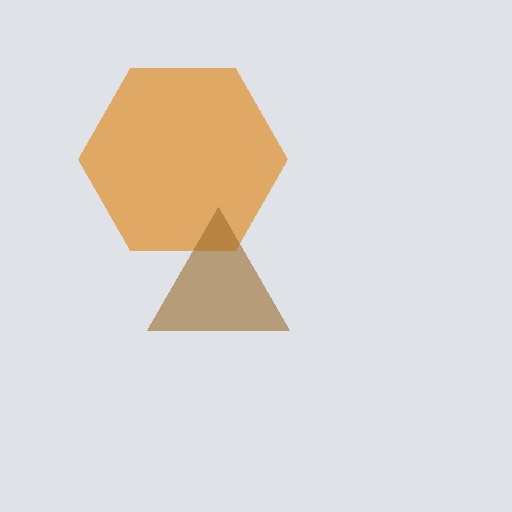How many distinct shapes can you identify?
There are 2 distinct shapes: an orange hexagon, a brown triangle.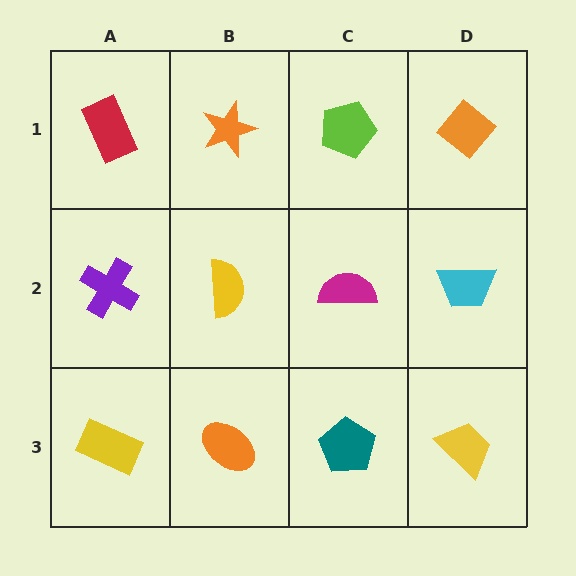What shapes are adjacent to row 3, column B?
A yellow semicircle (row 2, column B), a yellow rectangle (row 3, column A), a teal pentagon (row 3, column C).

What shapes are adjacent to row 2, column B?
An orange star (row 1, column B), an orange ellipse (row 3, column B), a purple cross (row 2, column A), a magenta semicircle (row 2, column C).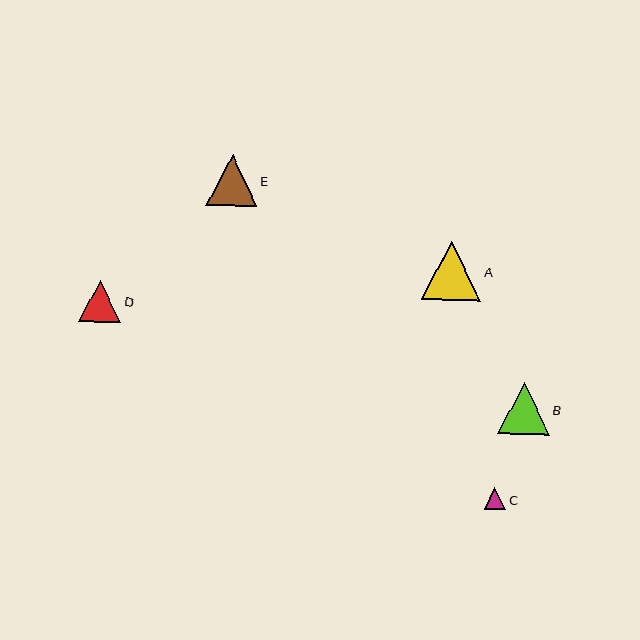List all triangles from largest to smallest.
From largest to smallest: A, B, E, D, C.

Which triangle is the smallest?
Triangle C is the smallest with a size of approximately 21 pixels.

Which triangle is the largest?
Triangle A is the largest with a size of approximately 59 pixels.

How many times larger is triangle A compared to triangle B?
Triangle A is approximately 1.1 times the size of triangle B.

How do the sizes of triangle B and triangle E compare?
Triangle B and triangle E are approximately the same size.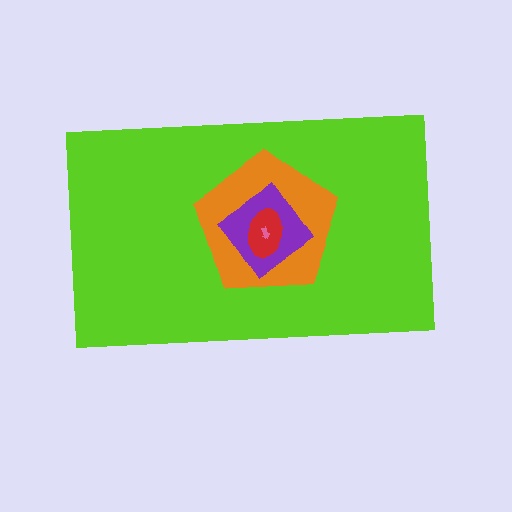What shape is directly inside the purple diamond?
The red ellipse.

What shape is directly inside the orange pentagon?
The purple diamond.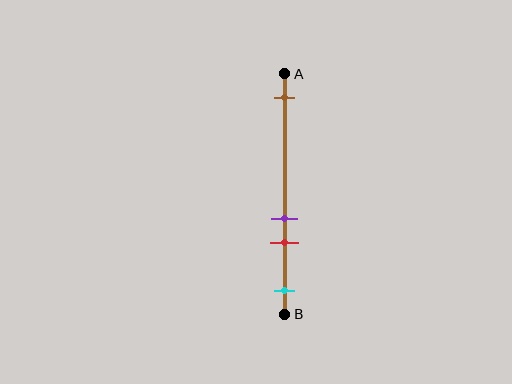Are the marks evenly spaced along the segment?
No, the marks are not evenly spaced.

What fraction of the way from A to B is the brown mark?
The brown mark is approximately 10% (0.1) of the way from A to B.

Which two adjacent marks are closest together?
The purple and red marks are the closest adjacent pair.